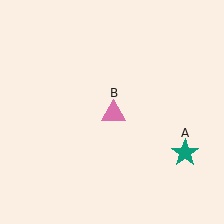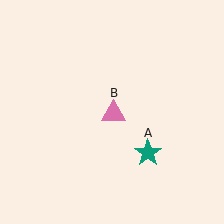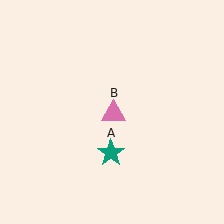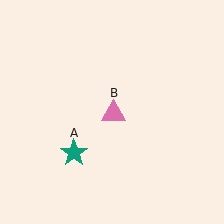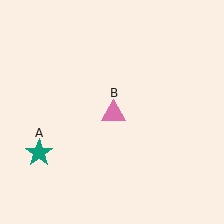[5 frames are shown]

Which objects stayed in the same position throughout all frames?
Pink triangle (object B) remained stationary.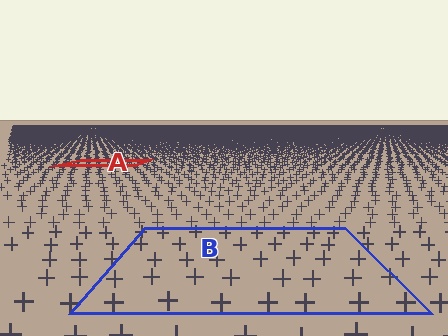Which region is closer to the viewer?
Region B is closer. The texture elements there are larger and more spread out.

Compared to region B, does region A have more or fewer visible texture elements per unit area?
Region A has more texture elements per unit area — they are packed more densely because it is farther away.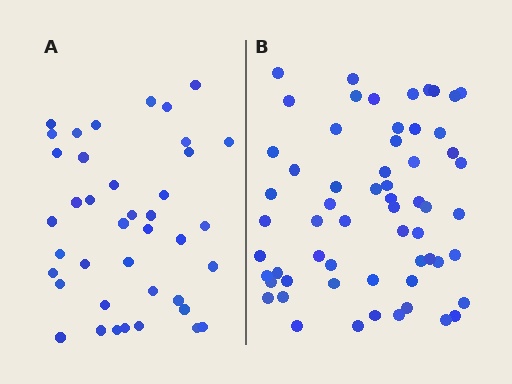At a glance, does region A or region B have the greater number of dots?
Region B (the right region) has more dots.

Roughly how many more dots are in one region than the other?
Region B has approximately 20 more dots than region A.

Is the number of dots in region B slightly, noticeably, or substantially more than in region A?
Region B has substantially more. The ratio is roughly 1.5 to 1.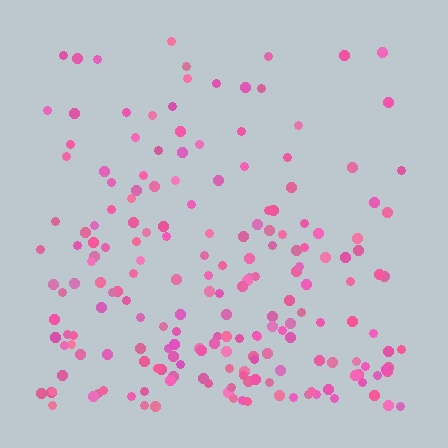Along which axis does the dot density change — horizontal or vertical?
Vertical.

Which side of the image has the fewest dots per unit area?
The top.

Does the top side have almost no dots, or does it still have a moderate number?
Still a moderate number, just noticeably fewer than the bottom.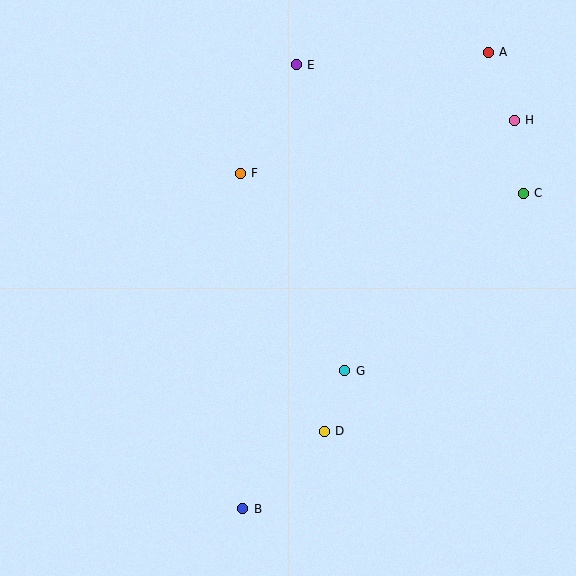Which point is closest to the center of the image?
Point G at (345, 371) is closest to the center.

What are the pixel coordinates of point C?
Point C is at (523, 193).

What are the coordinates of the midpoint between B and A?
The midpoint between B and A is at (366, 281).